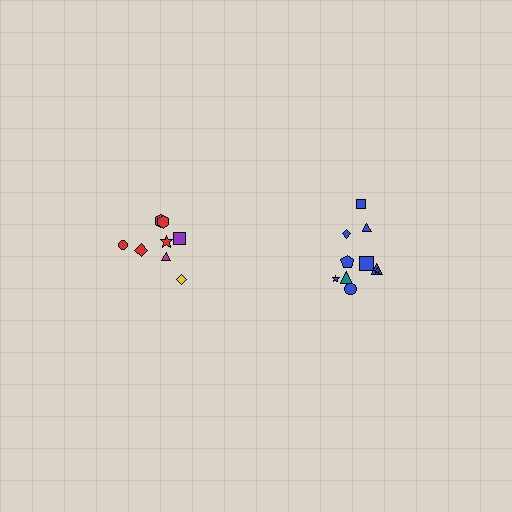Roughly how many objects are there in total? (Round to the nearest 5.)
Roughly 20 objects in total.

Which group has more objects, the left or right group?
The right group.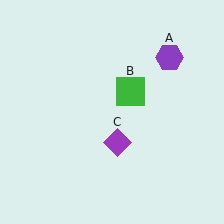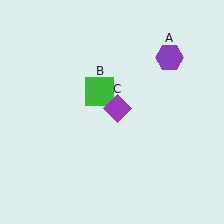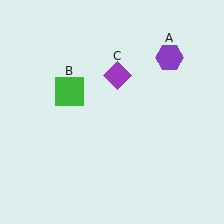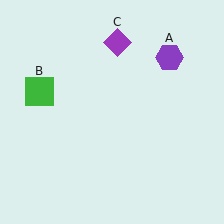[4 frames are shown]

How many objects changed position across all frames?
2 objects changed position: green square (object B), purple diamond (object C).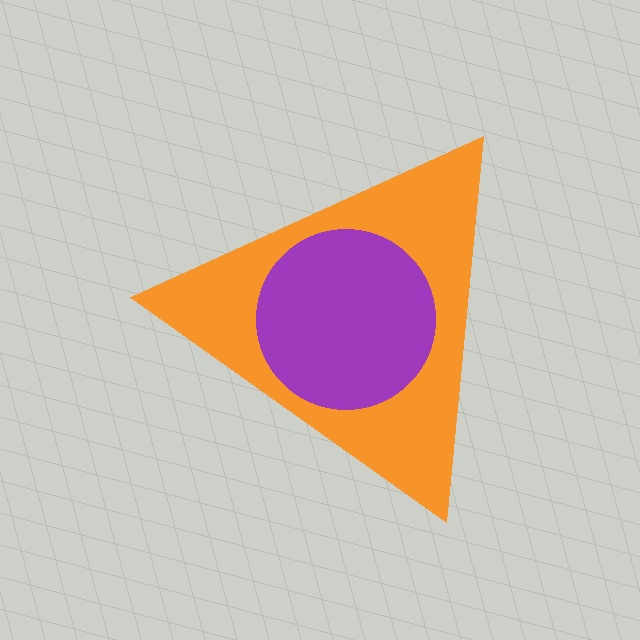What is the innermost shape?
The purple circle.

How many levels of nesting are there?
2.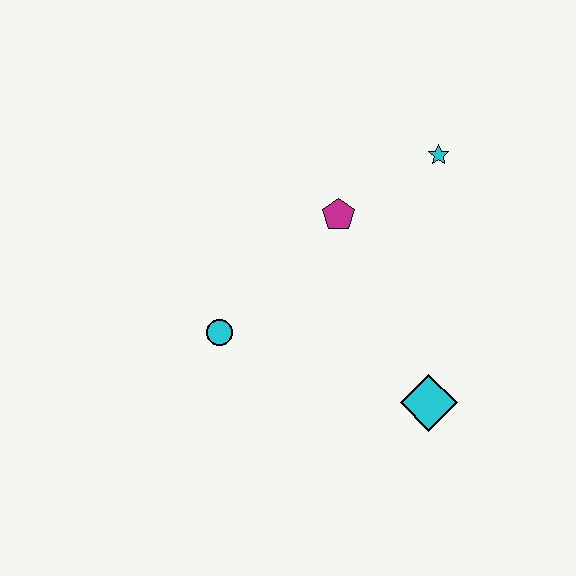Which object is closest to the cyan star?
The magenta pentagon is closest to the cyan star.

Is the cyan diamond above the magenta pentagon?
No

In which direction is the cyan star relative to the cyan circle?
The cyan star is to the right of the cyan circle.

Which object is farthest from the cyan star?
The cyan circle is farthest from the cyan star.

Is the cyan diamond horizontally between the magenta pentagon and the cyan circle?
No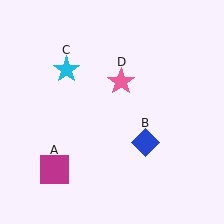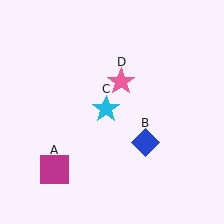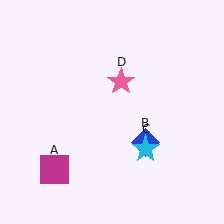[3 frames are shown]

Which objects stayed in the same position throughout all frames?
Magenta square (object A) and blue diamond (object B) and pink star (object D) remained stationary.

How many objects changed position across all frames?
1 object changed position: cyan star (object C).